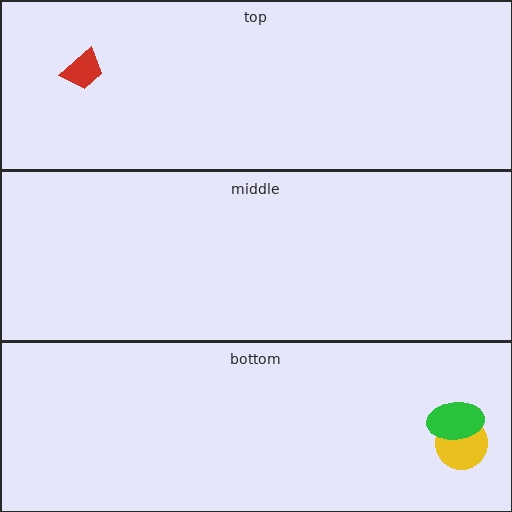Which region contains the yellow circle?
The bottom region.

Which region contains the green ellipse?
The bottom region.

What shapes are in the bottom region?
The yellow circle, the green ellipse.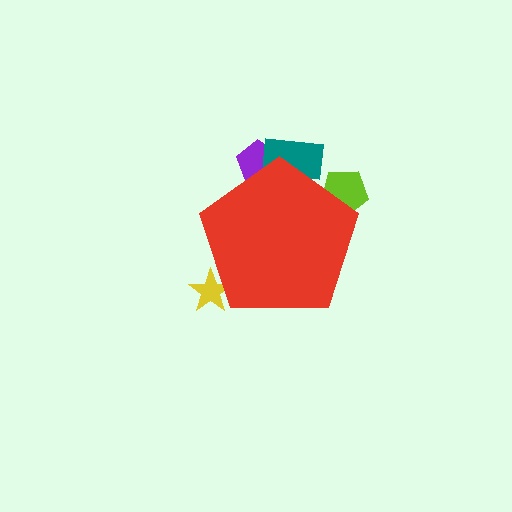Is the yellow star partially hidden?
Yes, the yellow star is partially hidden behind the red pentagon.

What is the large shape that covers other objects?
A red pentagon.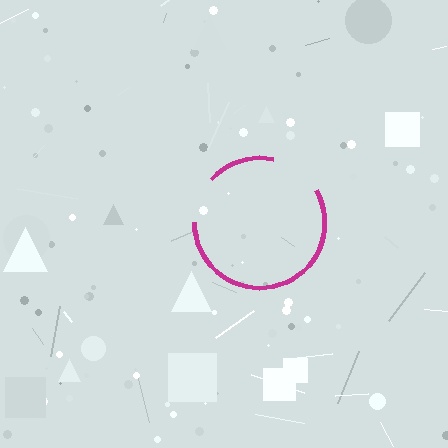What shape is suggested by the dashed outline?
The dashed outline suggests a circle.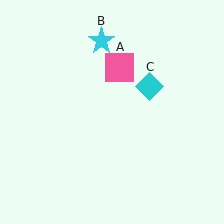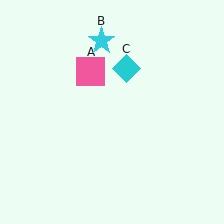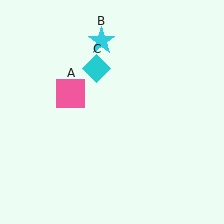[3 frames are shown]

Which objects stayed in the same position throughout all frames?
Cyan star (object B) remained stationary.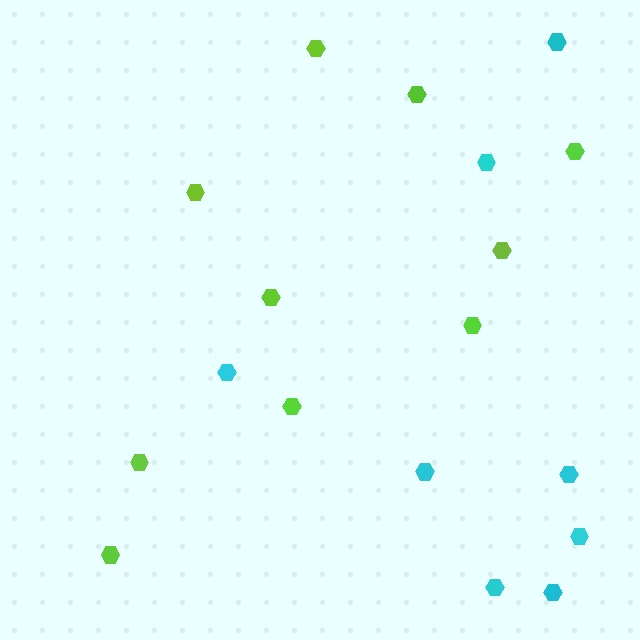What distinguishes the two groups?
There are 2 groups: one group of cyan hexagons (8) and one group of lime hexagons (10).